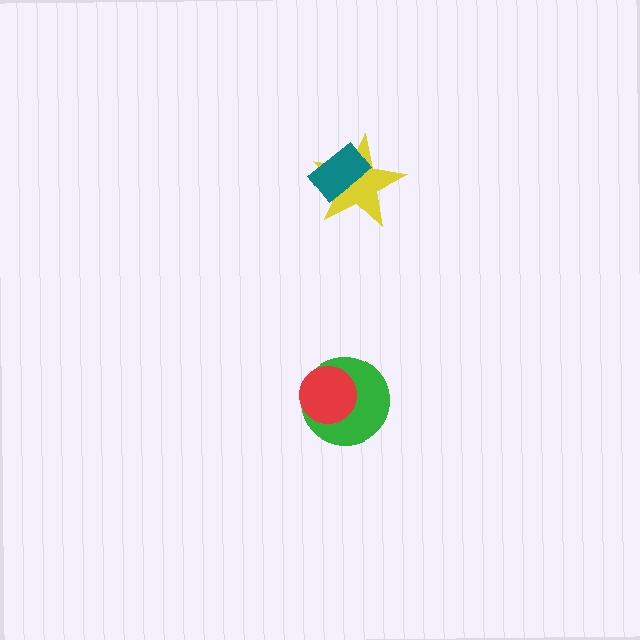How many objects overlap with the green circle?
1 object overlaps with the green circle.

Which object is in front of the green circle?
The red circle is in front of the green circle.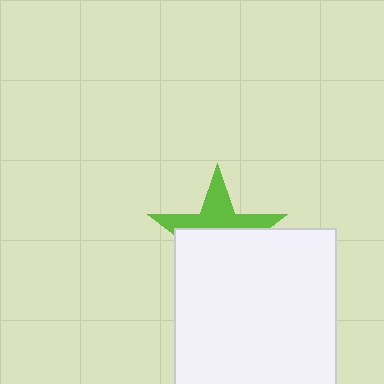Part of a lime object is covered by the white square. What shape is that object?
It is a star.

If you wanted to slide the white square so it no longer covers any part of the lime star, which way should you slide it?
Slide it down — that is the most direct way to separate the two shapes.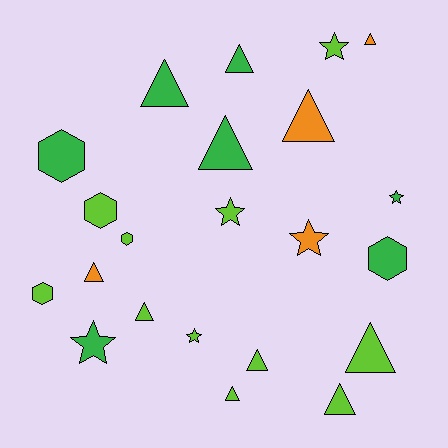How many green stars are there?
There are 2 green stars.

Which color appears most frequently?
Lime, with 11 objects.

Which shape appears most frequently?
Triangle, with 11 objects.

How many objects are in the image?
There are 22 objects.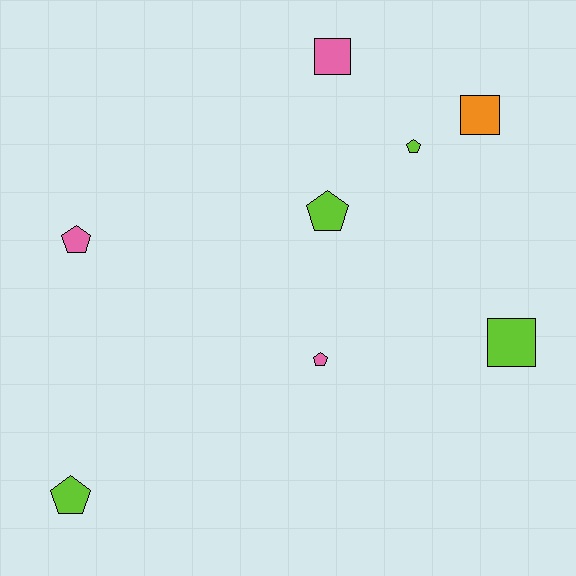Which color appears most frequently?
Lime, with 4 objects.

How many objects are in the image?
There are 8 objects.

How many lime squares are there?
There is 1 lime square.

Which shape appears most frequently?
Pentagon, with 5 objects.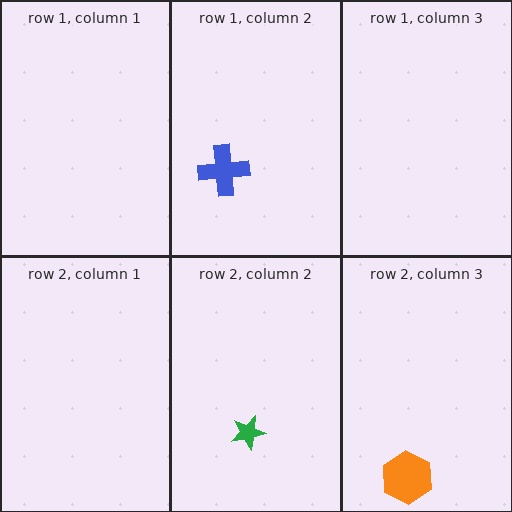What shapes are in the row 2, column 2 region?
The green star.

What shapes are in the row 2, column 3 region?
The orange hexagon.